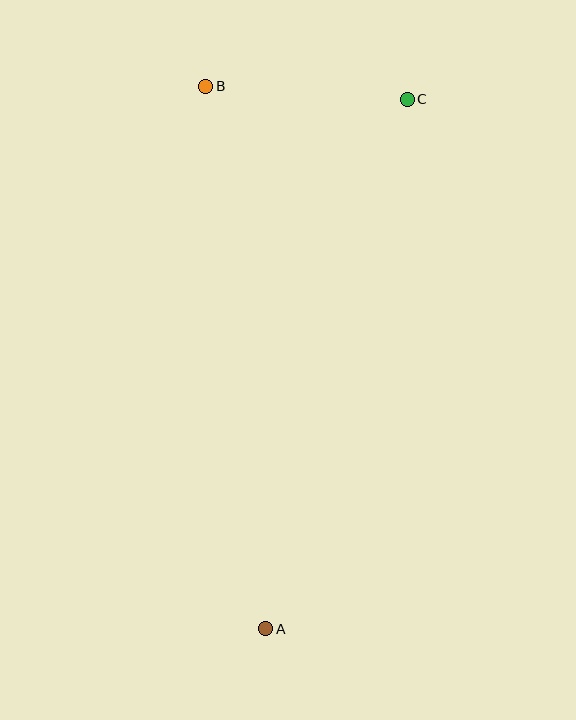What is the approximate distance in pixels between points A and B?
The distance between A and B is approximately 545 pixels.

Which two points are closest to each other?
Points B and C are closest to each other.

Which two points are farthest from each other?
Points A and C are farthest from each other.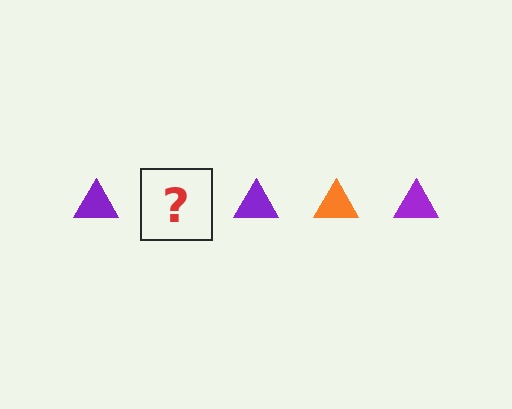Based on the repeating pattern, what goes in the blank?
The blank should be an orange triangle.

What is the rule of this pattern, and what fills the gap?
The rule is that the pattern cycles through purple, orange triangles. The gap should be filled with an orange triangle.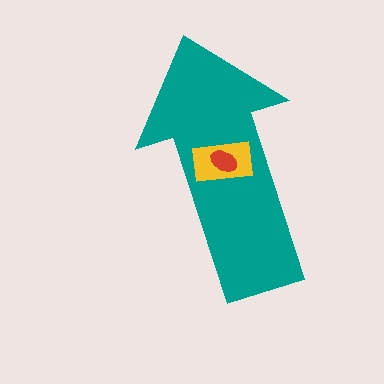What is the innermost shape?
The red ellipse.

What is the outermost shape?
The teal arrow.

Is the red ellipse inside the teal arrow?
Yes.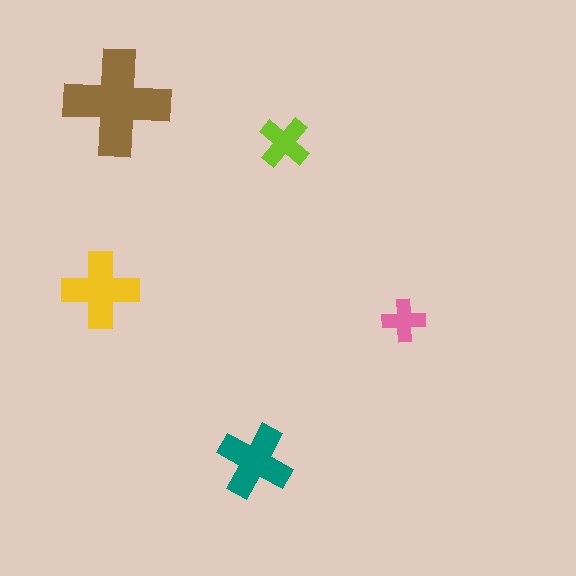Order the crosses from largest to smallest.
the brown one, the yellow one, the teal one, the lime one, the pink one.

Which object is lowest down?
The teal cross is bottommost.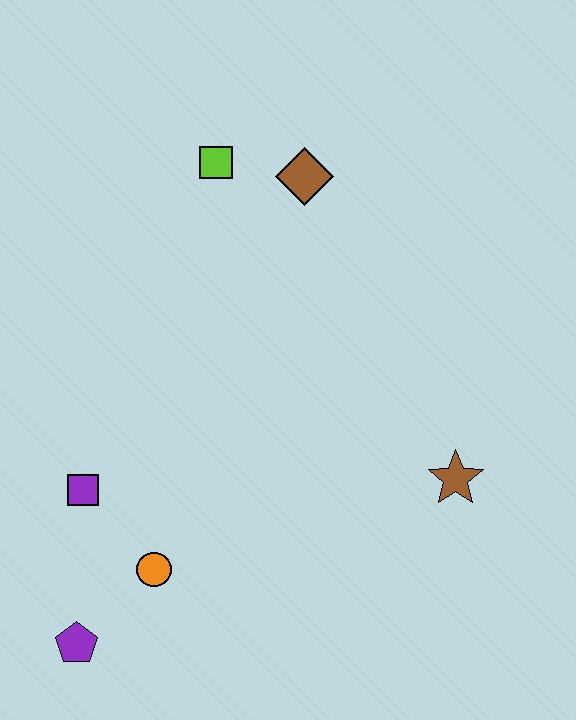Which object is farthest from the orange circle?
The brown diamond is farthest from the orange circle.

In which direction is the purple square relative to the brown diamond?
The purple square is below the brown diamond.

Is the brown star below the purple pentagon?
No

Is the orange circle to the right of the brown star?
No